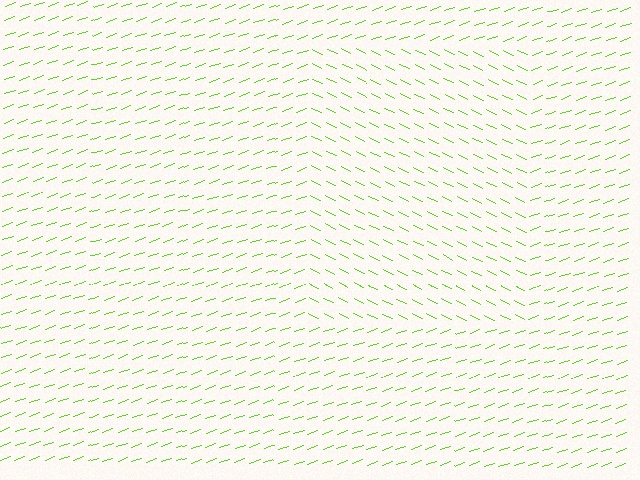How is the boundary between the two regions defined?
The boundary is defined purely by a change in line orientation (approximately 45 degrees difference). All lines are the same color and thickness.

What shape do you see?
I see a rectangle.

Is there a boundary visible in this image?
Yes, there is a texture boundary formed by a change in line orientation.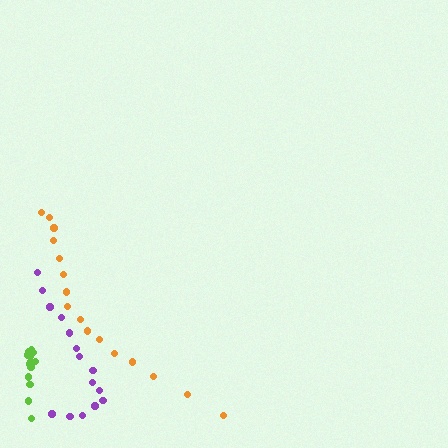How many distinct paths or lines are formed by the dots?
There are 3 distinct paths.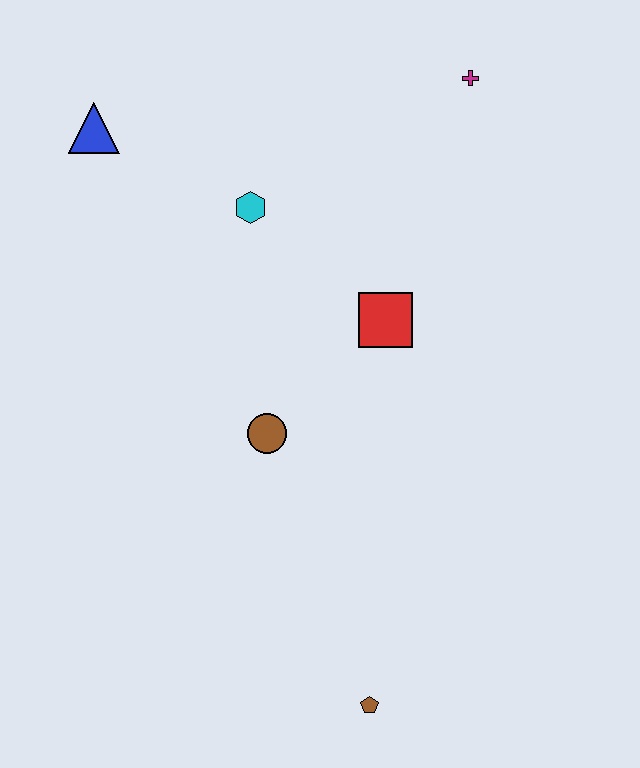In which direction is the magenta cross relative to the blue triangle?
The magenta cross is to the right of the blue triangle.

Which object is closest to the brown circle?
The red square is closest to the brown circle.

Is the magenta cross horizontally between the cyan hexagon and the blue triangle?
No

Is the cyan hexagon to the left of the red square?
Yes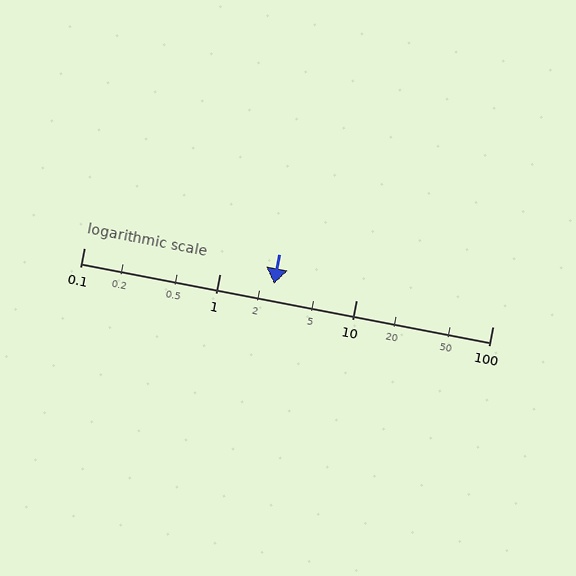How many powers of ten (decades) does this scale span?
The scale spans 3 decades, from 0.1 to 100.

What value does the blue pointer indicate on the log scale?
The pointer indicates approximately 2.5.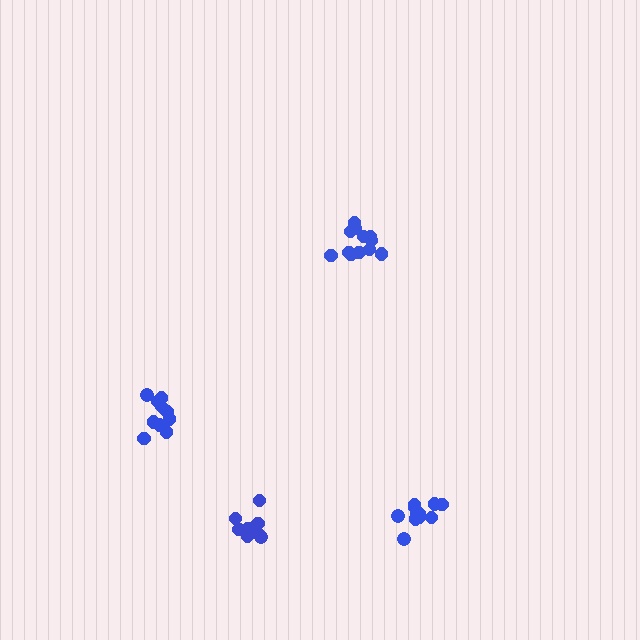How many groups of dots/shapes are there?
There are 4 groups.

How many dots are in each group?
Group 1: 11 dots, Group 2: 13 dots, Group 3: 11 dots, Group 4: 9 dots (44 total).